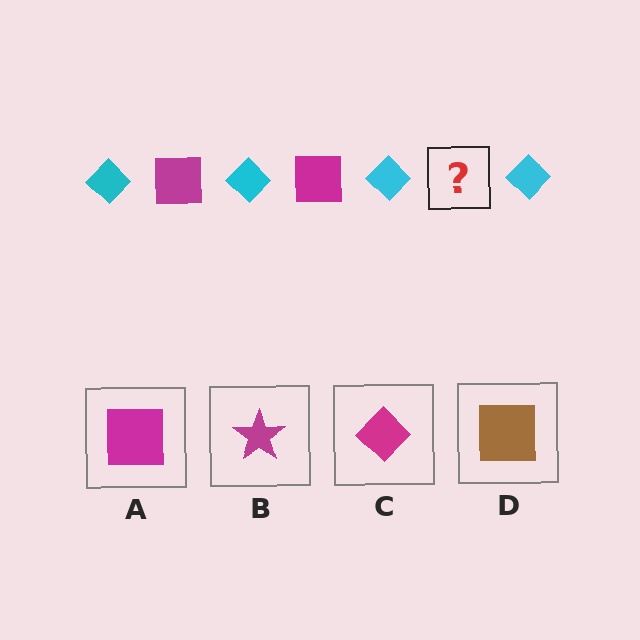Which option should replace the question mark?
Option A.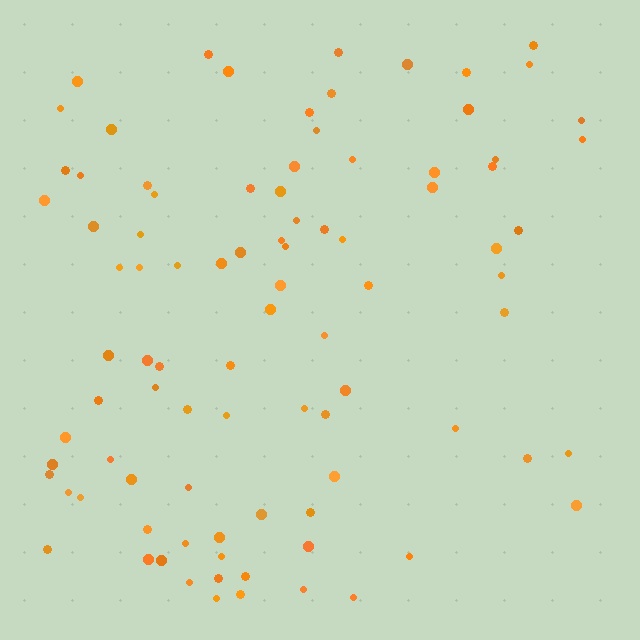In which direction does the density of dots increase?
From right to left, with the left side densest.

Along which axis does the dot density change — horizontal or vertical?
Horizontal.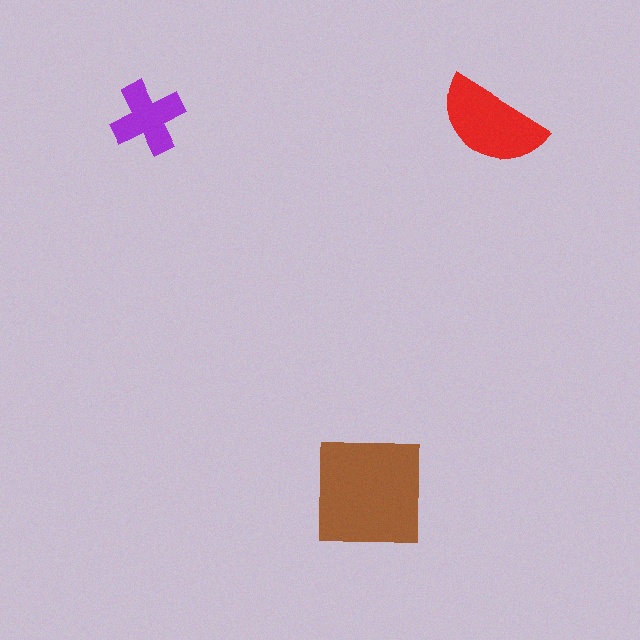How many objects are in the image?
There are 3 objects in the image.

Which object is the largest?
The brown square.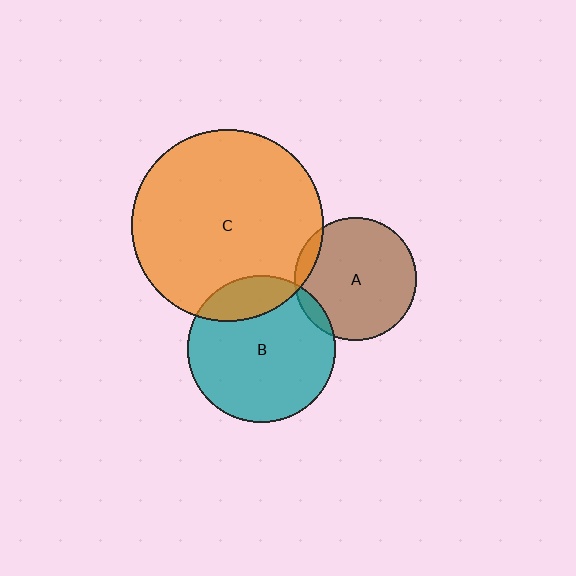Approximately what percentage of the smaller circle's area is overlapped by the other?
Approximately 5%.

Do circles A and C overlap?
Yes.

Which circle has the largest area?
Circle C (orange).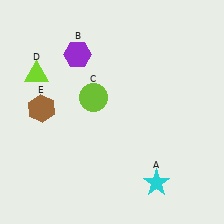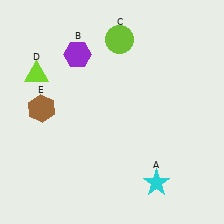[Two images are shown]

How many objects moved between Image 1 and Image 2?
1 object moved between the two images.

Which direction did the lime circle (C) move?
The lime circle (C) moved up.